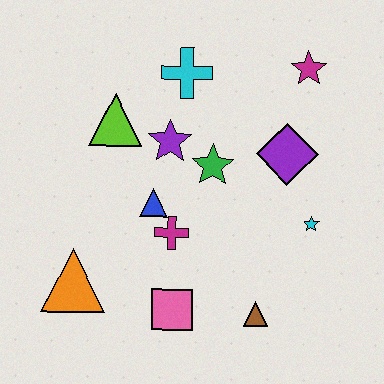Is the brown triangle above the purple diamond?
No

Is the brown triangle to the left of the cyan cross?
No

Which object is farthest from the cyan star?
The orange triangle is farthest from the cyan star.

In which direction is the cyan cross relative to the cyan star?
The cyan cross is above the cyan star.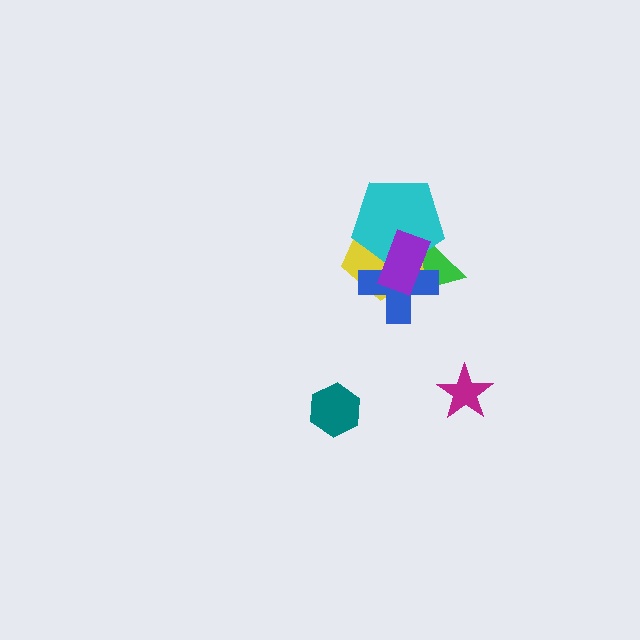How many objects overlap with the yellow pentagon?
4 objects overlap with the yellow pentagon.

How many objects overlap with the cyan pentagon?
4 objects overlap with the cyan pentagon.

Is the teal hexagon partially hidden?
No, no other shape covers it.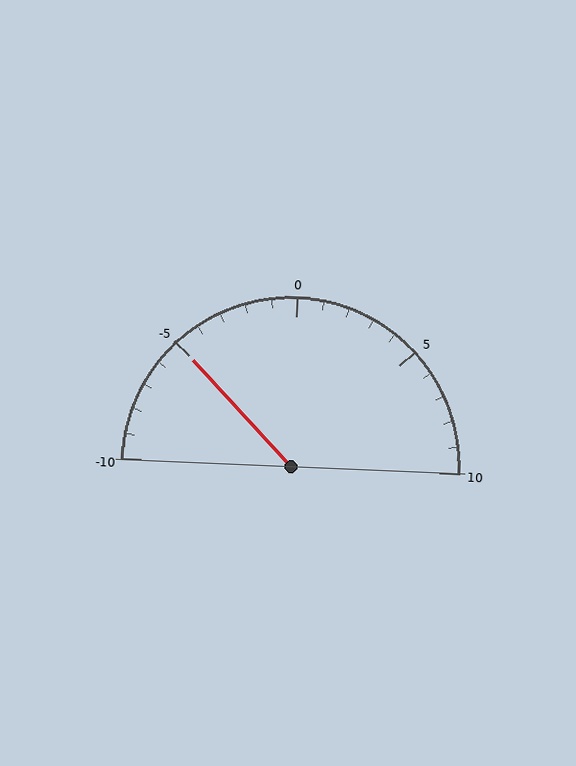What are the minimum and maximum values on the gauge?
The gauge ranges from -10 to 10.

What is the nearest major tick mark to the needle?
The nearest major tick mark is -5.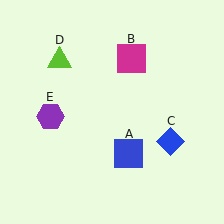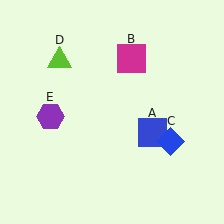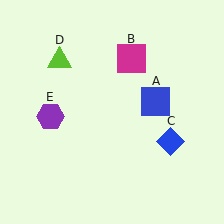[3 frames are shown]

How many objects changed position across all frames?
1 object changed position: blue square (object A).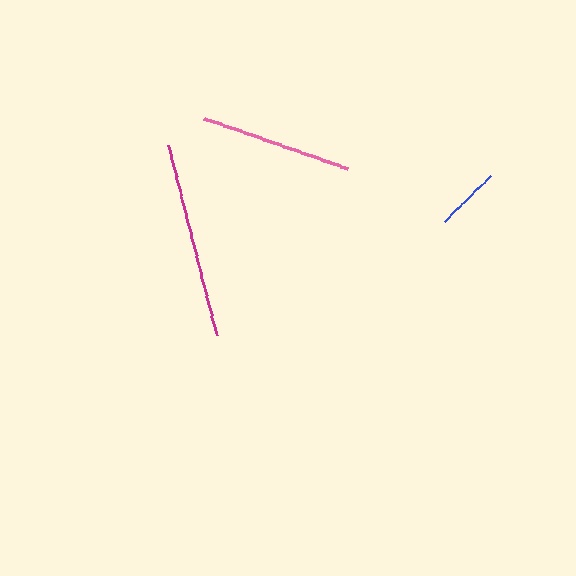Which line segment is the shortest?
The blue line is the shortest at approximately 65 pixels.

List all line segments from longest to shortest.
From longest to shortest: magenta, pink, blue.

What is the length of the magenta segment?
The magenta segment is approximately 196 pixels long.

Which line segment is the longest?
The magenta line is the longest at approximately 196 pixels.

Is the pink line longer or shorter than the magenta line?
The magenta line is longer than the pink line.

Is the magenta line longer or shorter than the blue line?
The magenta line is longer than the blue line.